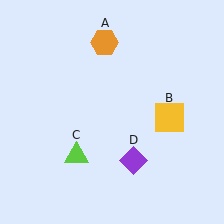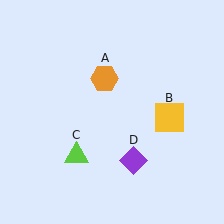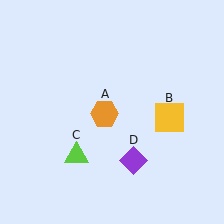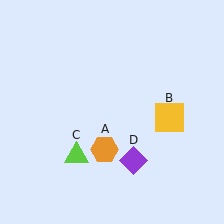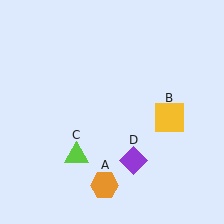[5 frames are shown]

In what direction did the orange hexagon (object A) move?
The orange hexagon (object A) moved down.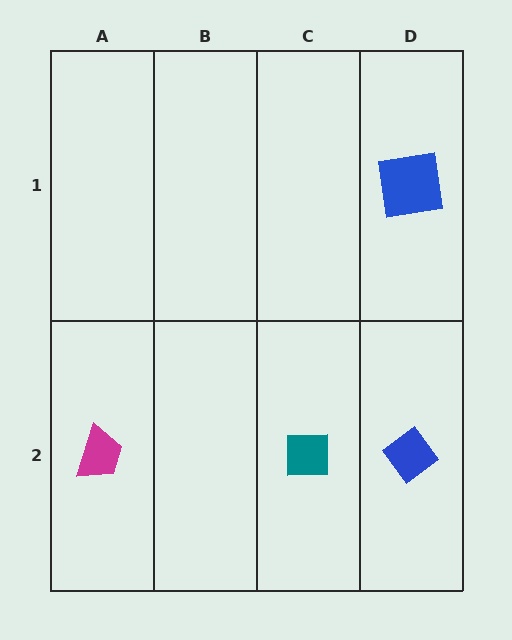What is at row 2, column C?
A teal square.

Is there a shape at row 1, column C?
No, that cell is empty.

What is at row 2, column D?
A blue diamond.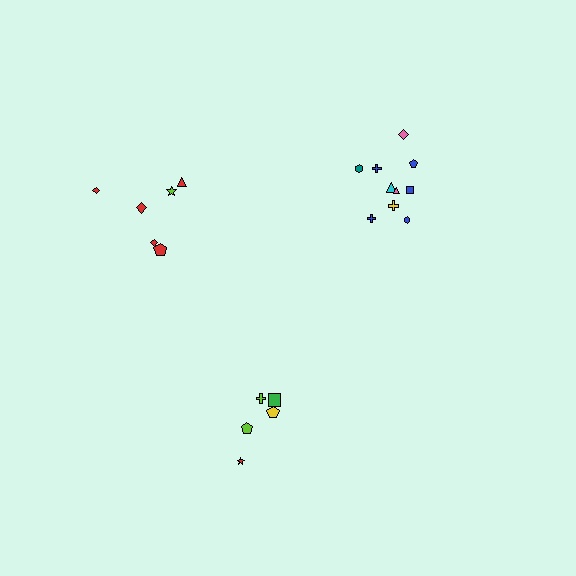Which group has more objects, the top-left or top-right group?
The top-right group.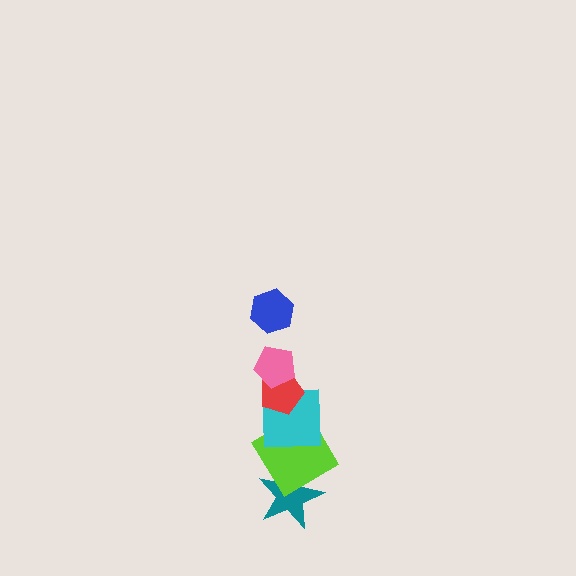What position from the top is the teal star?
The teal star is 6th from the top.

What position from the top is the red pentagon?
The red pentagon is 3rd from the top.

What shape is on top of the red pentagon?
The pink pentagon is on top of the red pentagon.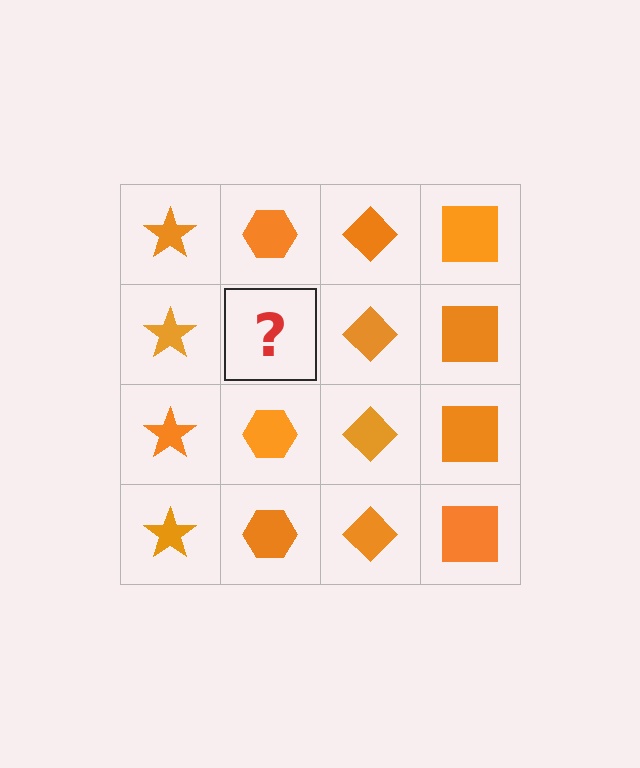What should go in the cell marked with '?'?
The missing cell should contain an orange hexagon.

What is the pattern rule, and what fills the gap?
The rule is that each column has a consistent shape. The gap should be filled with an orange hexagon.